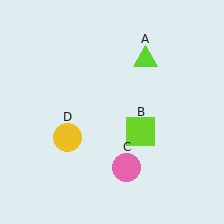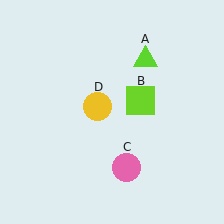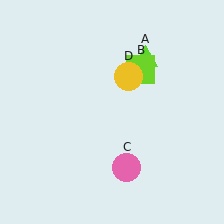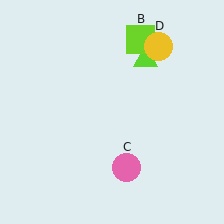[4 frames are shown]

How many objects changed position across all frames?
2 objects changed position: lime square (object B), yellow circle (object D).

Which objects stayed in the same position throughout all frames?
Lime triangle (object A) and pink circle (object C) remained stationary.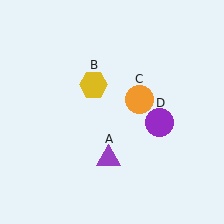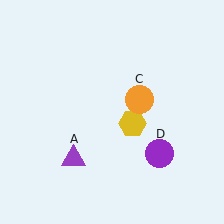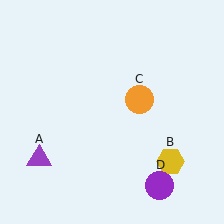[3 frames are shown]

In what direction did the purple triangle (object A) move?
The purple triangle (object A) moved left.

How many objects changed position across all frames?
3 objects changed position: purple triangle (object A), yellow hexagon (object B), purple circle (object D).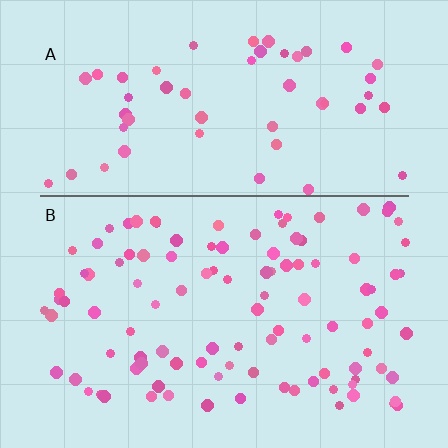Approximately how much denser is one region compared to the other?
Approximately 1.9× — region B over region A.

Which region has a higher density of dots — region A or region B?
B (the bottom).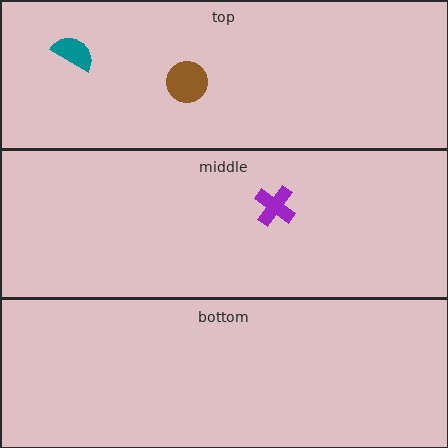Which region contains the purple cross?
The middle region.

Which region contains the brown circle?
The top region.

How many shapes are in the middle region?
1.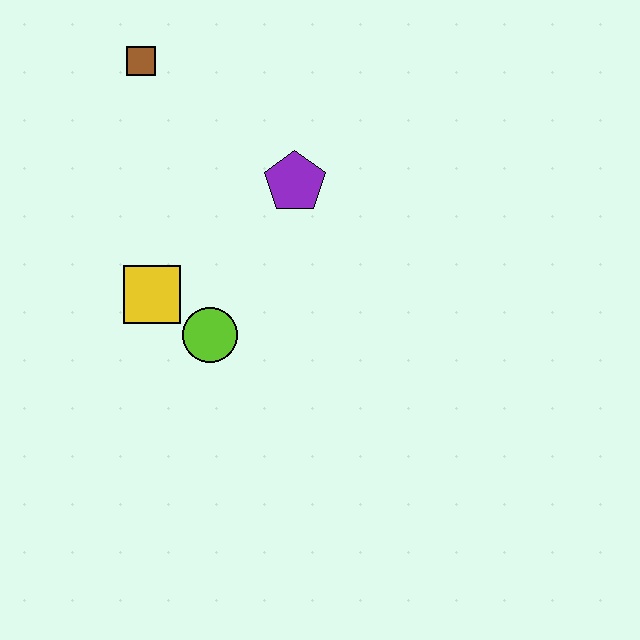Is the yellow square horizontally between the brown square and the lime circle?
Yes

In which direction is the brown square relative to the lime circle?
The brown square is above the lime circle.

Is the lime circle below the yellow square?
Yes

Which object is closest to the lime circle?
The yellow square is closest to the lime circle.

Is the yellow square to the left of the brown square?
No